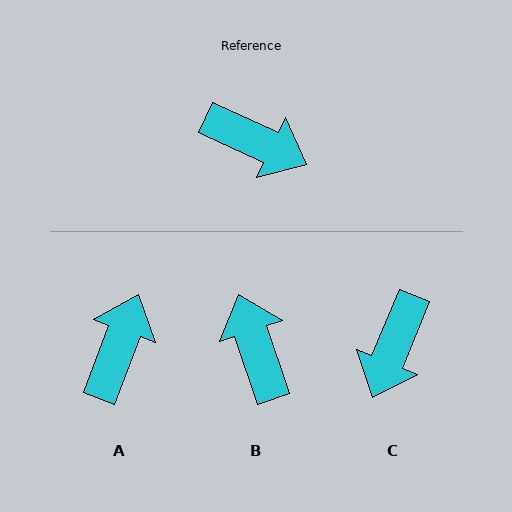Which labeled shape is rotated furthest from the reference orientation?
B, about 134 degrees away.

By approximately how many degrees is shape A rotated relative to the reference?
Approximately 95 degrees counter-clockwise.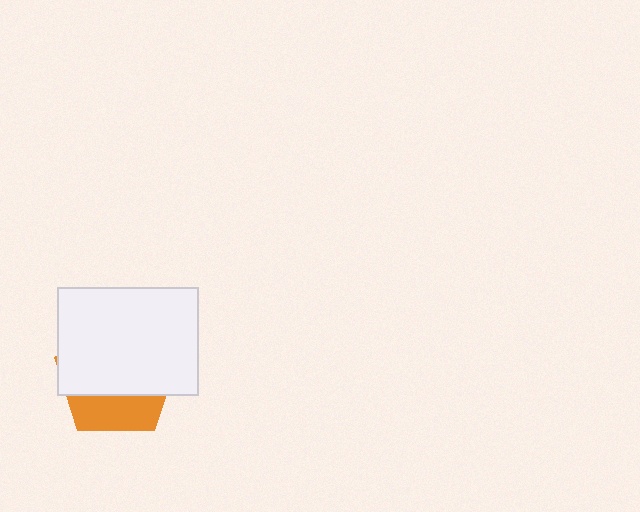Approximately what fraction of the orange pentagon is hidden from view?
Roughly 69% of the orange pentagon is hidden behind the white rectangle.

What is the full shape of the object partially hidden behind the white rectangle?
The partially hidden object is an orange pentagon.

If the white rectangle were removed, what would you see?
You would see the complete orange pentagon.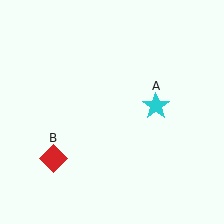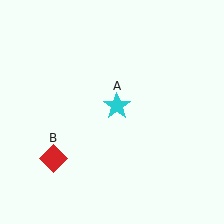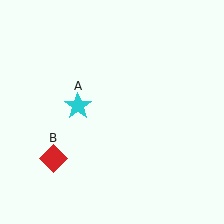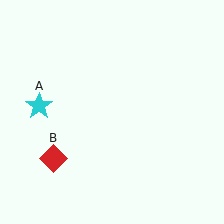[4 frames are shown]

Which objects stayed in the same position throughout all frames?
Red diamond (object B) remained stationary.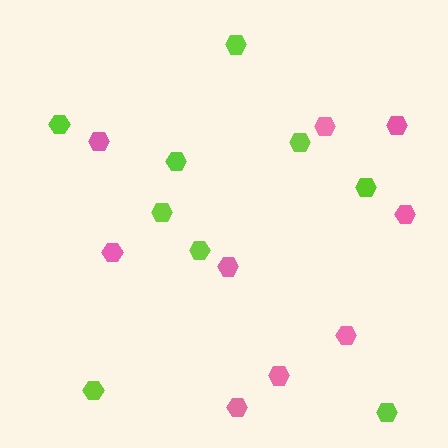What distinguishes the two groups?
There are 2 groups: one group of pink hexagons (9) and one group of lime hexagons (9).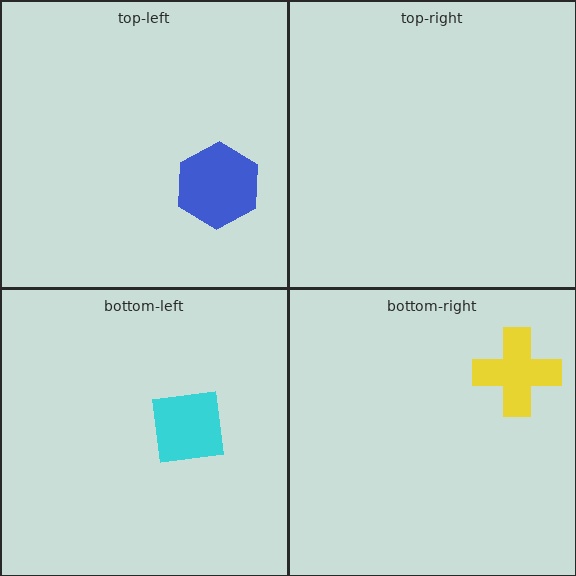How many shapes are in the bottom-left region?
1.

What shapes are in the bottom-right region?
The yellow cross.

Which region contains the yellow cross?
The bottom-right region.